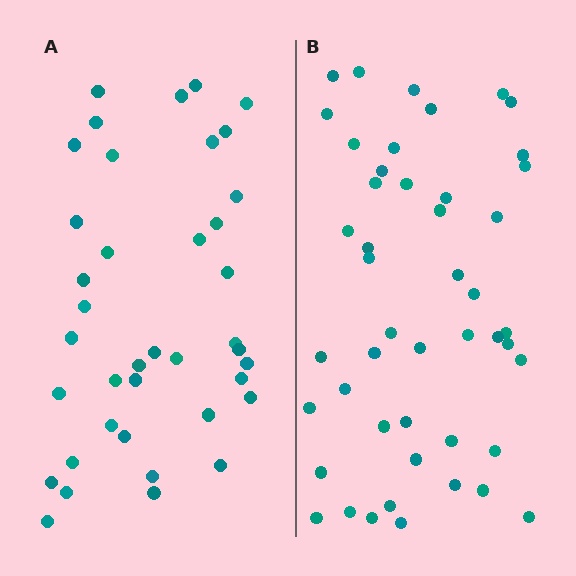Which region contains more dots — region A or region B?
Region B (the right region) has more dots.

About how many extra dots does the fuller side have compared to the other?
Region B has roughly 8 or so more dots than region A.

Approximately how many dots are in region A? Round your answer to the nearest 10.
About 40 dots. (The exact count is 39, which rounds to 40.)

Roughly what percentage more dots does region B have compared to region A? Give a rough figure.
About 20% more.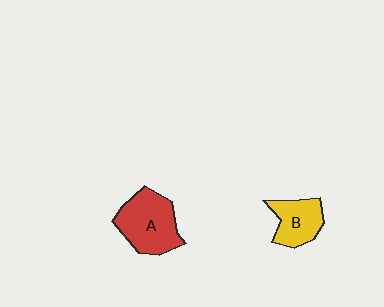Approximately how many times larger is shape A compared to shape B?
Approximately 1.5 times.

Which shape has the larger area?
Shape A (red).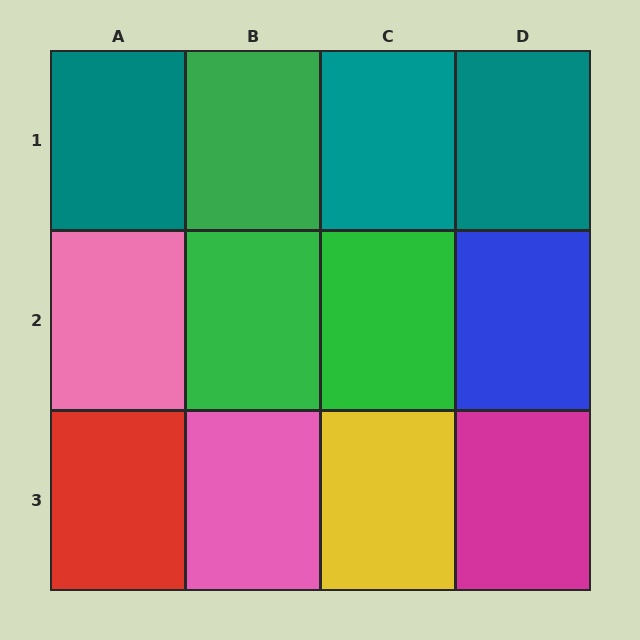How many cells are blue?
1 cell is blue.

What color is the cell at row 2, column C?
Green.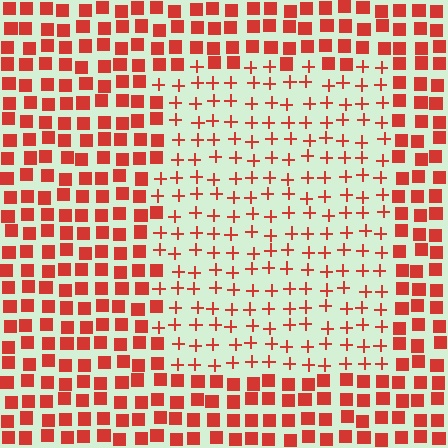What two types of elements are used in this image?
The image uses plus signs inside the rectangle region and squares outside it.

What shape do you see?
I see a rectangle.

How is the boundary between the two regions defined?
The boundary is defined by a change in element shape: plus signs inside vs. squares outside. All elements share the same color and spacing.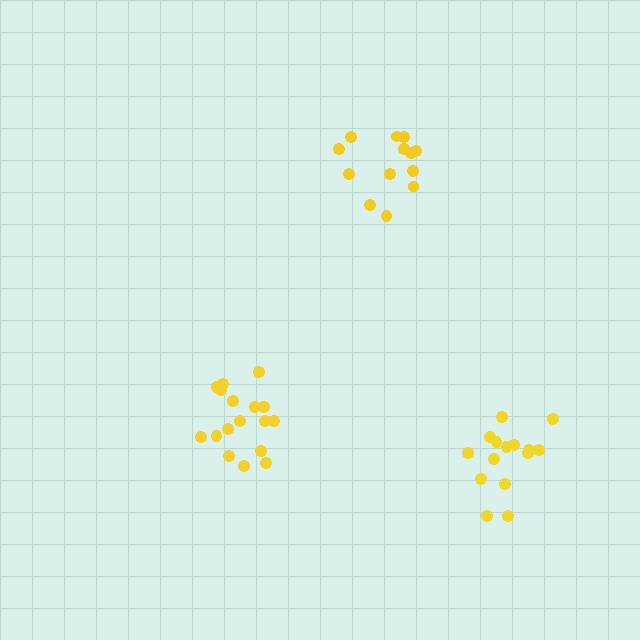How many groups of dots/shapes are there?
There are 3 groups.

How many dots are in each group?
Group 1: 13 dots, Group 2: 15 dots, Group 3: 17 dots (45 total).